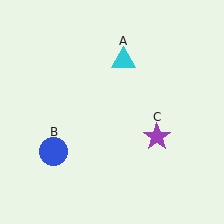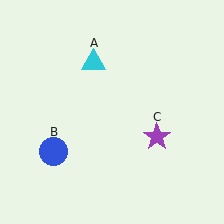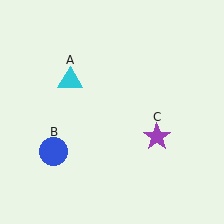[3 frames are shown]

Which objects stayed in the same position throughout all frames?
Blue circle (object B) and purple star (object C) remained stationary.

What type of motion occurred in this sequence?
The cyan triangle (object A) rotated counterclockwise around the center of the scene.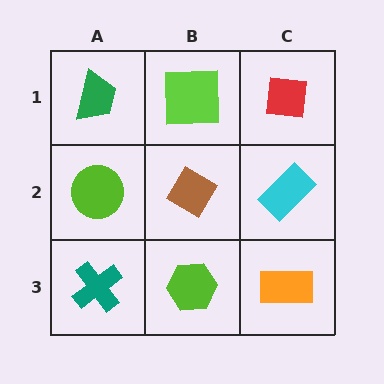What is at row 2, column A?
A lime circle.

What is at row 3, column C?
An orange rectangle.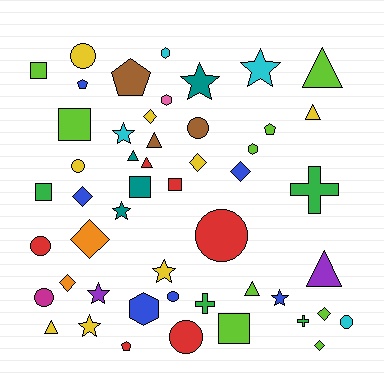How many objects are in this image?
There are 50 objects.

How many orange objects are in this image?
There are 2 orange objects.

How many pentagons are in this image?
There are 4 pentagons.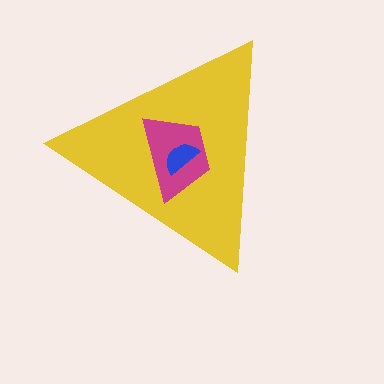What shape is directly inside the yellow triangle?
The magenta trapezoid.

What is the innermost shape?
The blue semicircle.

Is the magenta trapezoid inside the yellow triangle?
Yes.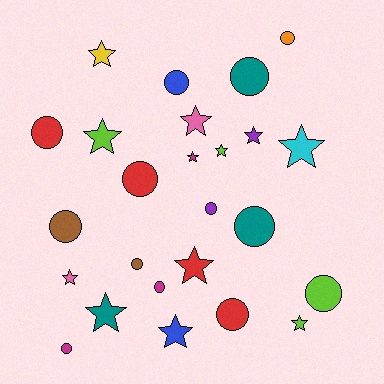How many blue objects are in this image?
There are 2 blue objects.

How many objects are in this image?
There are 25 objects.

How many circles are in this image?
There are 13 circles.